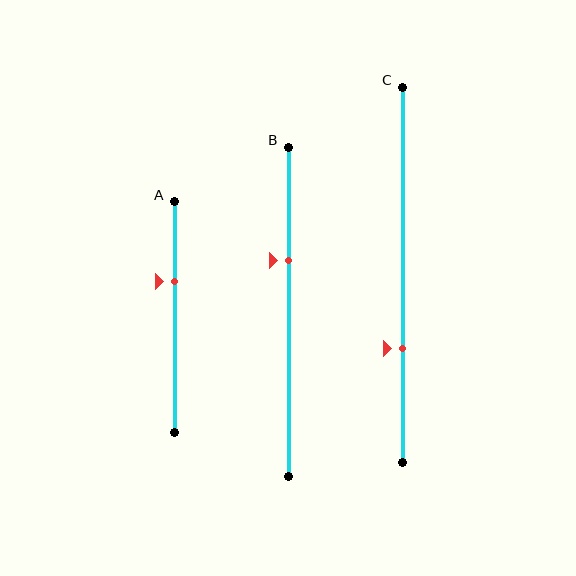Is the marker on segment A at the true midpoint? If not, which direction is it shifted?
No, the marker on segment A is shifted upward by about 15% of the segment length.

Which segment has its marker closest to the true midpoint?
Segment A has its marker closest to the true midpoint.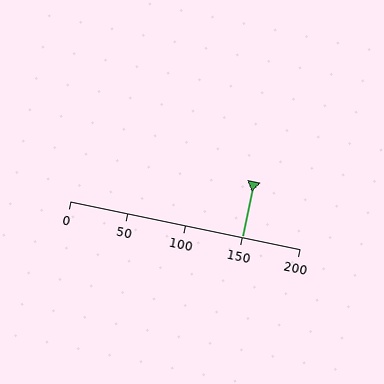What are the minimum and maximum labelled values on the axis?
The axis runs from 0 to 200.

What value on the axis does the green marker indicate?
The marker indicates approximately 150.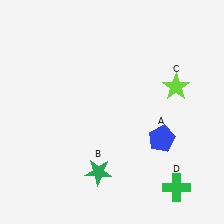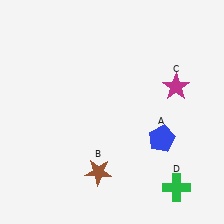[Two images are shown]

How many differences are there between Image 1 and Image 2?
There are 2 differences between the two images.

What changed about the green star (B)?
In Image 1, B is green. In Image 2, it changed to brown.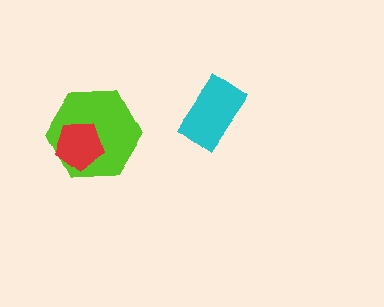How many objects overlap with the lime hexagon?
1 object overlaps with the lime hexagon.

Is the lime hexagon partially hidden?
Yes, it is partially covered by another shape.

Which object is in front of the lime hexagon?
The red pentagon is in front of the lime hexagon.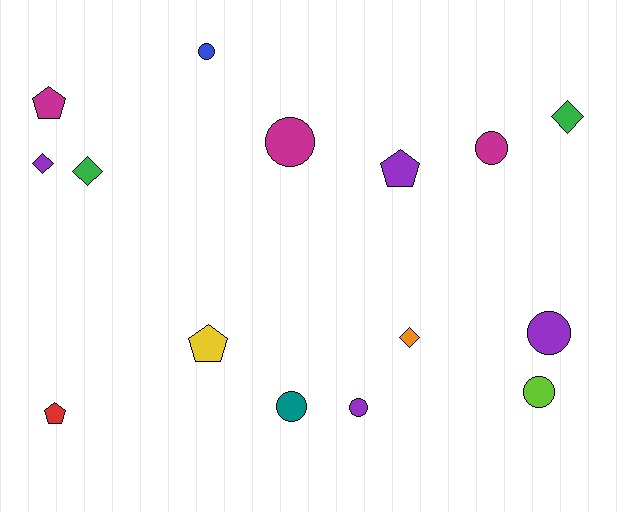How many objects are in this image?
There are 15 objects.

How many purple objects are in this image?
There are 4 purple objects.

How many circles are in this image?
There are 7 circles.